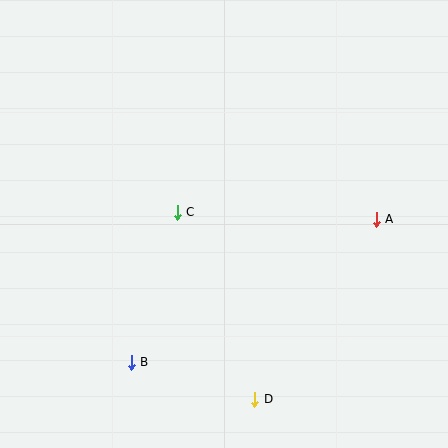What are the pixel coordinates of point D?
Point D is at (255, 399).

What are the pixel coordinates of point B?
Point B is at (131, 362).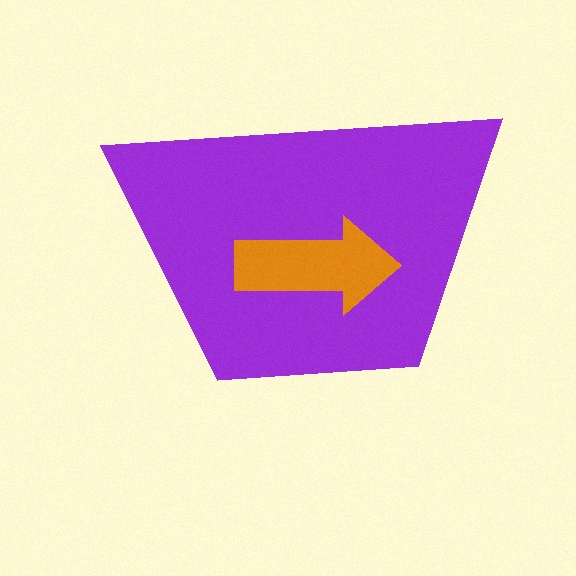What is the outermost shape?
The purple trapezoid.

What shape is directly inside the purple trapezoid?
The orange arrow.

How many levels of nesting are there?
2.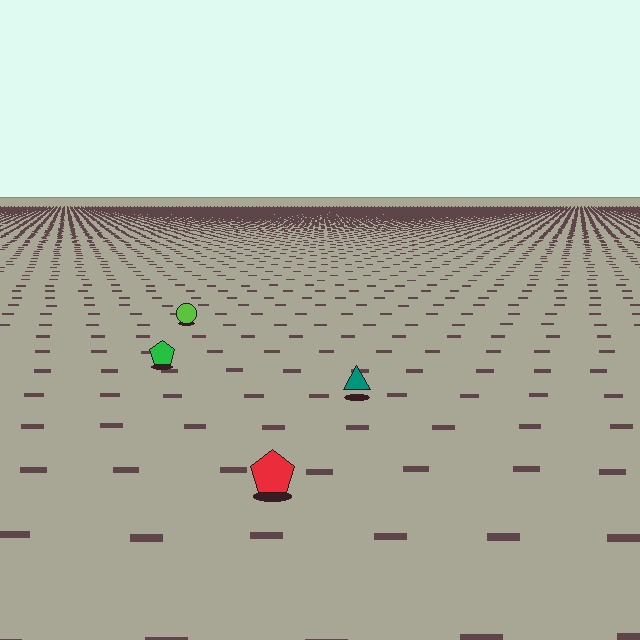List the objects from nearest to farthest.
From nearest to farthest: the red pentagon, the teal triangle, the green pentagon, the lime circle.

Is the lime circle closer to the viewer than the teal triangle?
No. The teal triangle is closer — you can tell from the texture gradient: the ground texture is coarser near it.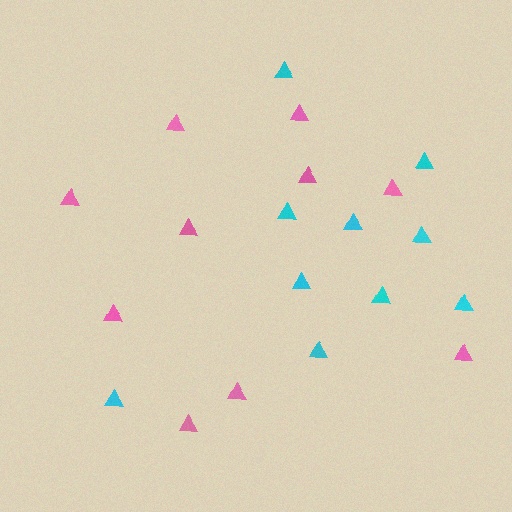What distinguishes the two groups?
There are 2 groups: one group of cyan triangles (10) and one group of pink triangles (10).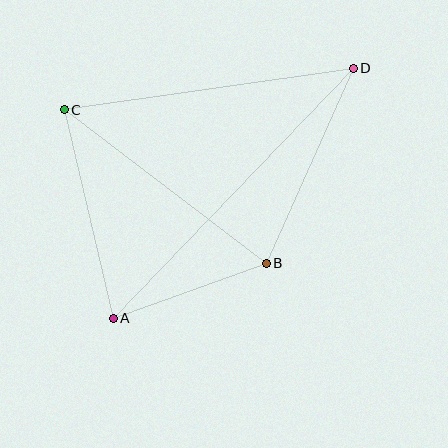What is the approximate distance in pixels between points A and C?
The distance between A and C is approximately 215 pixels.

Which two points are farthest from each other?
Points A and D are farthest from each other.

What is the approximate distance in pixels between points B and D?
The distance between B and D is approximately 214 pixels.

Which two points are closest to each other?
Points A and B are closest to each other.